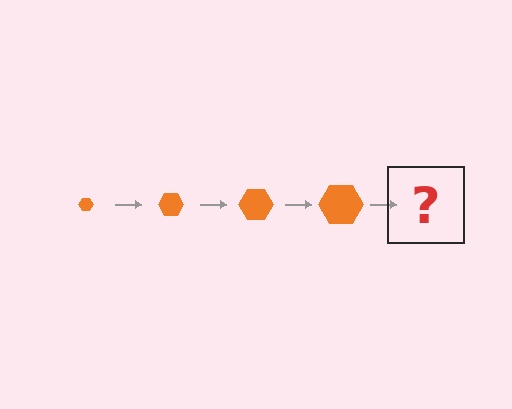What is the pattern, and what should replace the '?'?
The pattern is that the hexagon gets progressively larger each step. The '?' should be an orange hexagon, larger than the previous one.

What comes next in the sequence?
The next element should be an orange hexagon, larger than the previous one.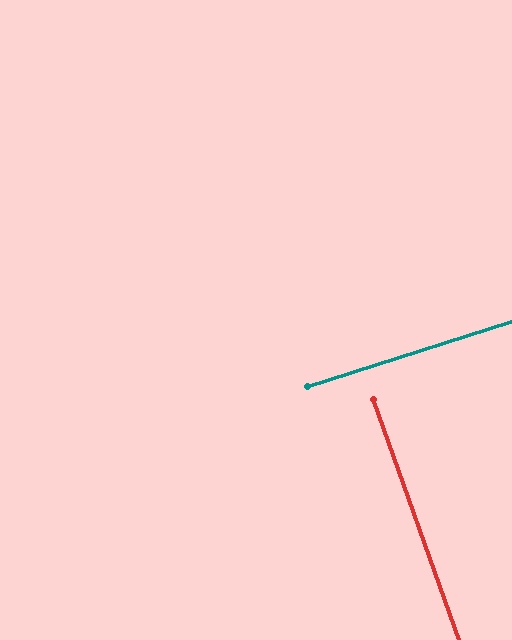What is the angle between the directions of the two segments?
Approximately 88 degrees.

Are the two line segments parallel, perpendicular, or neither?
Perpendicular — they meet at approximately 88°.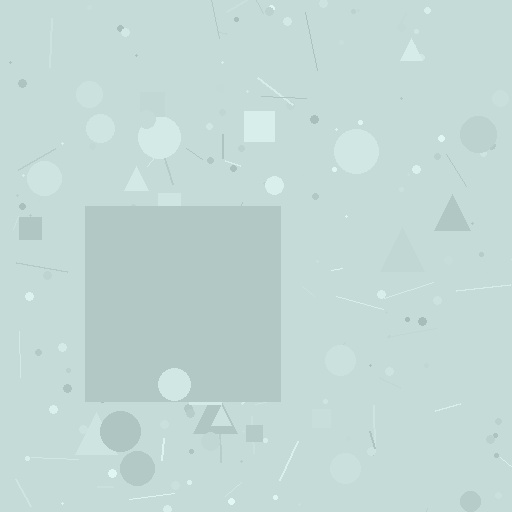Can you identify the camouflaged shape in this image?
The camouflaged shape is a square.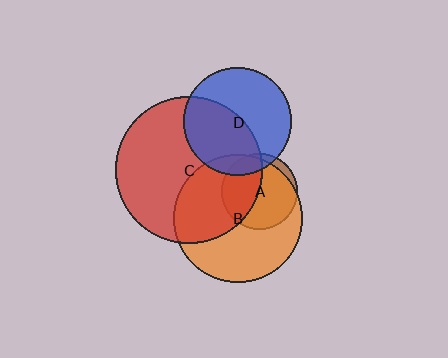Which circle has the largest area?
Circle C (red).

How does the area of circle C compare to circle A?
Approximately 3.8 times.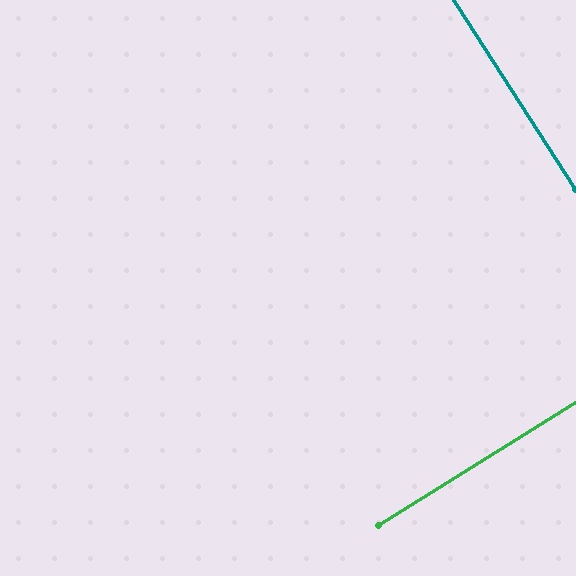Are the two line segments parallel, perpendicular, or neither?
Perpendicular — they meet at approximately 89°.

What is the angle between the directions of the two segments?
Approximately 89 degrees.